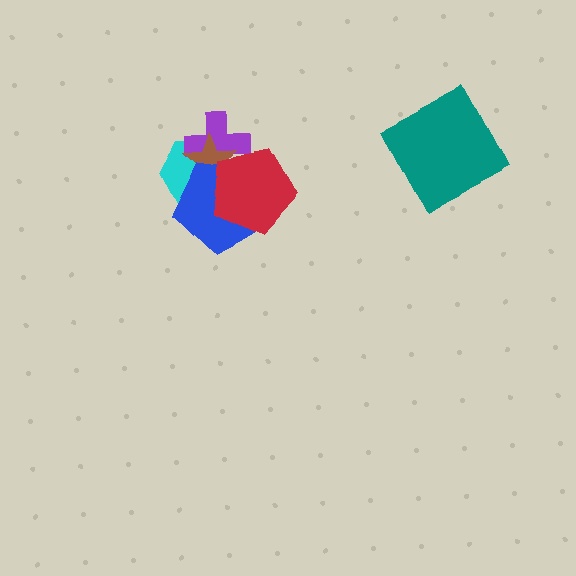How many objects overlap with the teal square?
0 objects overlap with the teal square.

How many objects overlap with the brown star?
4 objects overlap with the brown star.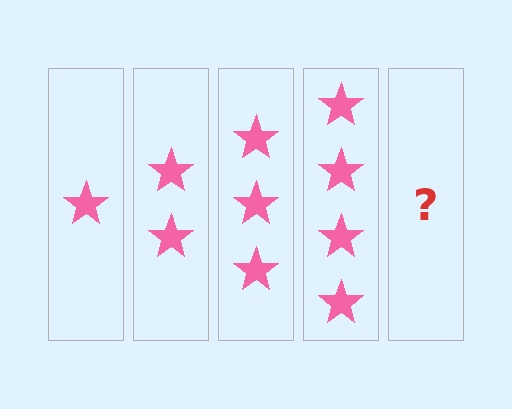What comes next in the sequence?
The next element should be 5 stars.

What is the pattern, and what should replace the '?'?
The pattern is that each step adds one more star. The '?' should be 5 stars.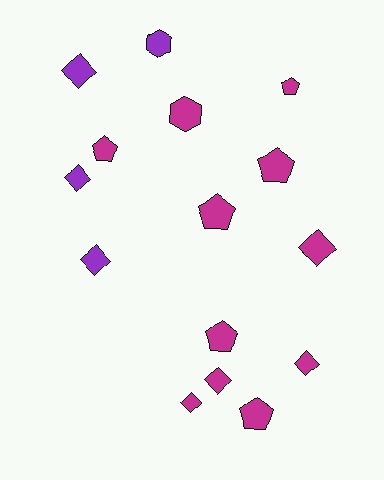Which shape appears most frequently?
Diamond, with 7 objects.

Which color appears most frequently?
Magenta, with 11 objects.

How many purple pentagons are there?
There are no purple pentagons.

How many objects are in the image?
There are 15 objects.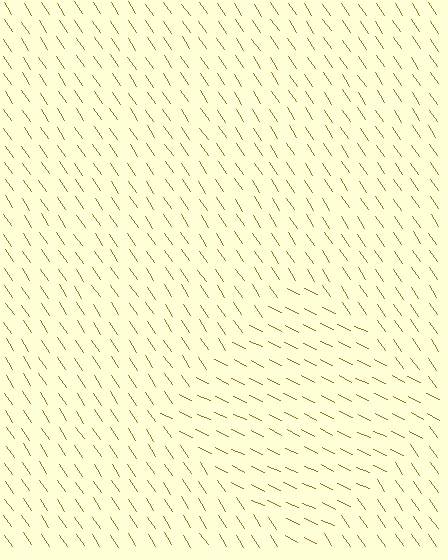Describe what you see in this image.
The image is filled with small brown line segments. A diamond region in the image has lines oriented differently from the surrounding lines, creating a visible texture boundary.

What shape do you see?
I see a diamond.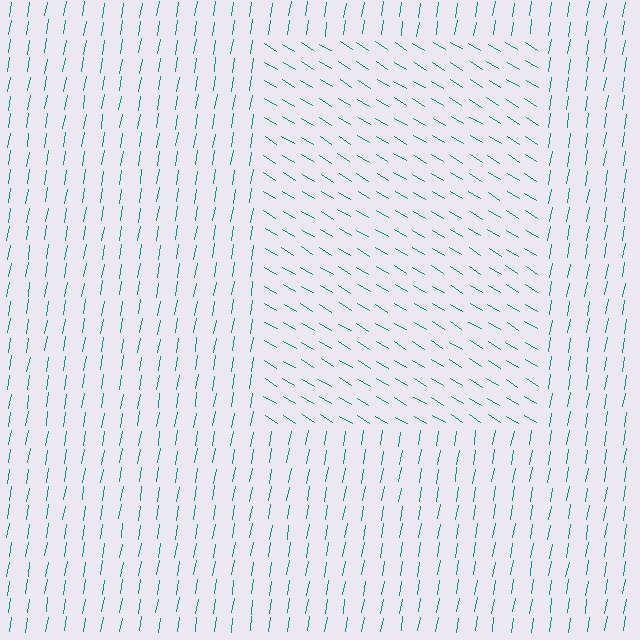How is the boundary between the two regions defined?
The boundary is defined purely by a change in line orientation (approximately 68 degrees difference). All lines are the same color and thickness.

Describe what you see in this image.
The image is filled with small teal line segments. A rectangle region in the image has lines oriented differently from the surrounding lines, creating a visible texture boundary.